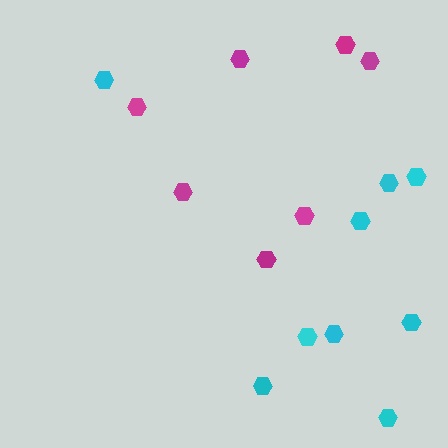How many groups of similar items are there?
There are 2 groups: one group of magenta hexagons (7) and one group of cyan hexagons (9).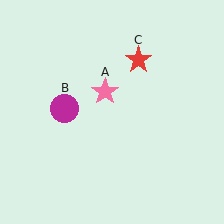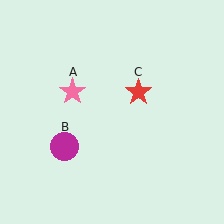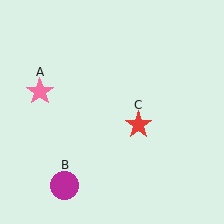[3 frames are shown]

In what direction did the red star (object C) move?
The red star (object C) moved down.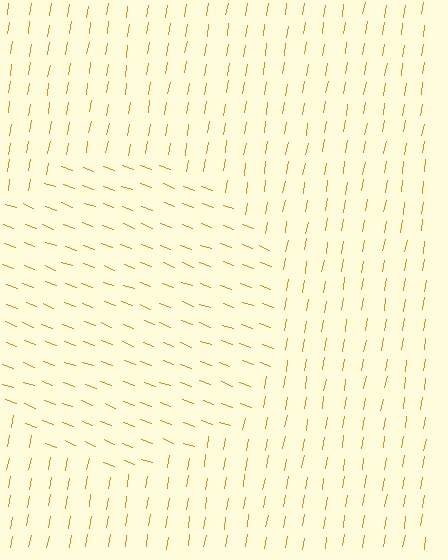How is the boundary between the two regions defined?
The boundary is defined purely by a change in line orientation (approximately 79 degrees difference). All lines are the same color and thickness.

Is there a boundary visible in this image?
Yes, there is a texture boundary formed by a change in line orientation.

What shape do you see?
I see a circle.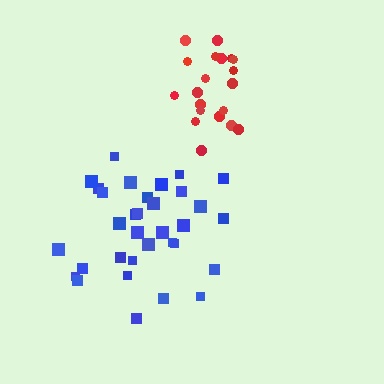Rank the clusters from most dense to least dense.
red, blue.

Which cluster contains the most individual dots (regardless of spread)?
Blue (33).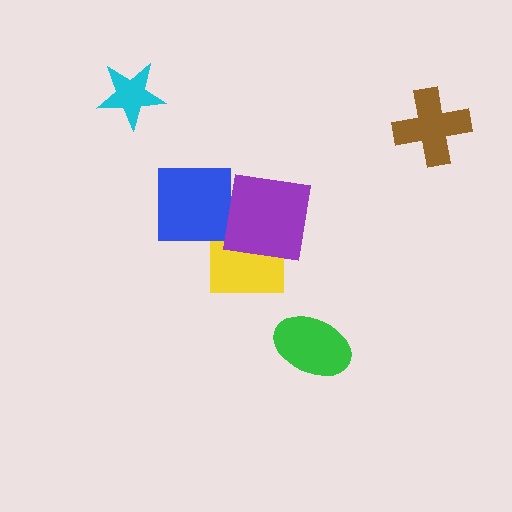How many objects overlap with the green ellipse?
0 objects overlap with the green ellipse.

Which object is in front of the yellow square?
The purple square is in front of the yellow square.